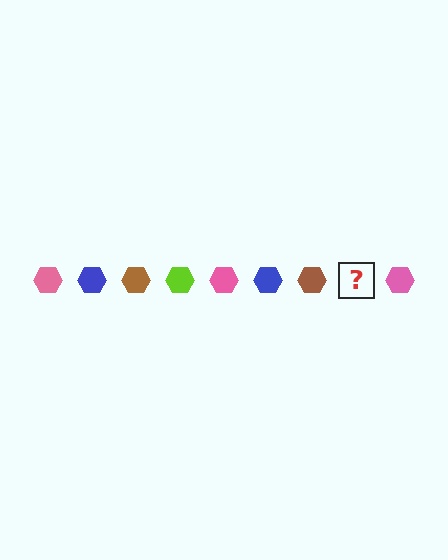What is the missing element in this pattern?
The missing element is a lime hexagon.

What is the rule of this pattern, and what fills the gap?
The rule is that the pattern cycles through pink, blue, brown, lime hexagons. The gap should be filled with a lime hexagon.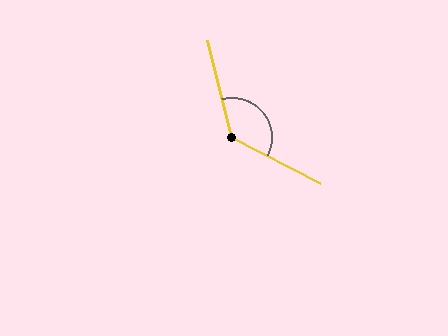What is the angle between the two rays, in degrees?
Approximately 131 degrees.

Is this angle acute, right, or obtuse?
It is obtuse.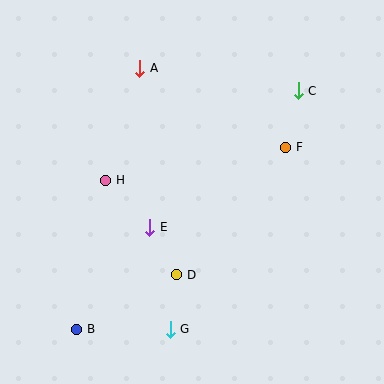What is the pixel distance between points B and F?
The distance between B and F is 277 pixels.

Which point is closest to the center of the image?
Point E at (150, 227) is closest to the center.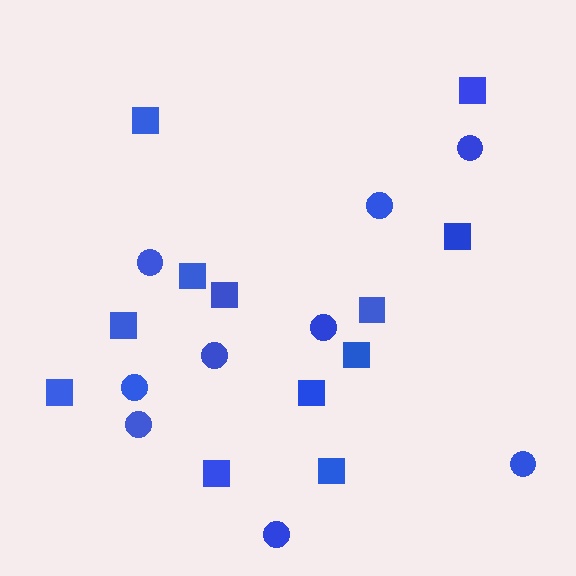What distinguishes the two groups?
There are 2 groups: one group of circles (9) and one group of squares (12).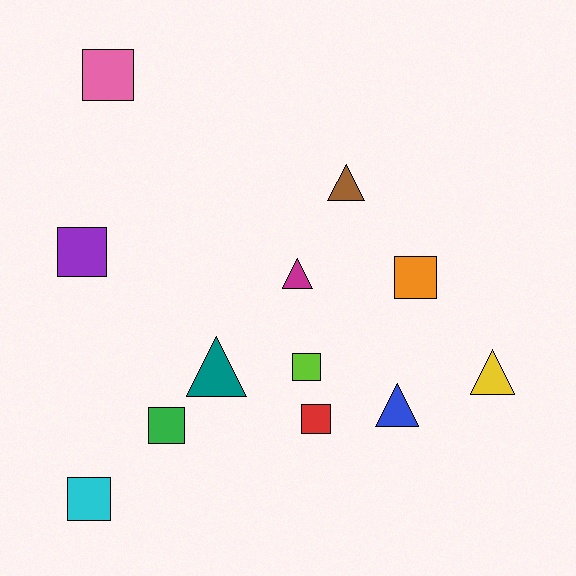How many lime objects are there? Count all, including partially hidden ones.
There is 1 lime object.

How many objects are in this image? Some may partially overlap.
There are 12 objects.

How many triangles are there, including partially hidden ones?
There are 5 triangles.